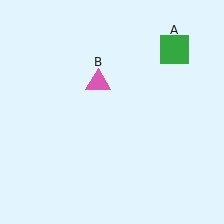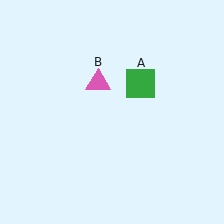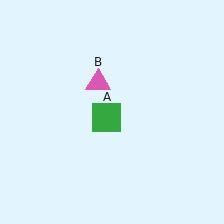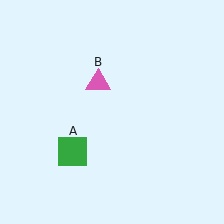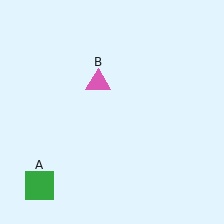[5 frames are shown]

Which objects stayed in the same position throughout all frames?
Pink triangle (object B) remained stationary.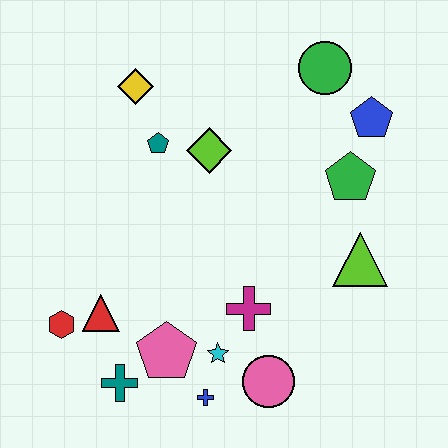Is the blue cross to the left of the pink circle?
Yes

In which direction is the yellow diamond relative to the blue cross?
The yellow diamond is above the blue cross.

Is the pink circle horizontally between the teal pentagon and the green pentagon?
Yes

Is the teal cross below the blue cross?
No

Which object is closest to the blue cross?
The cyan star is closest to the blue cross.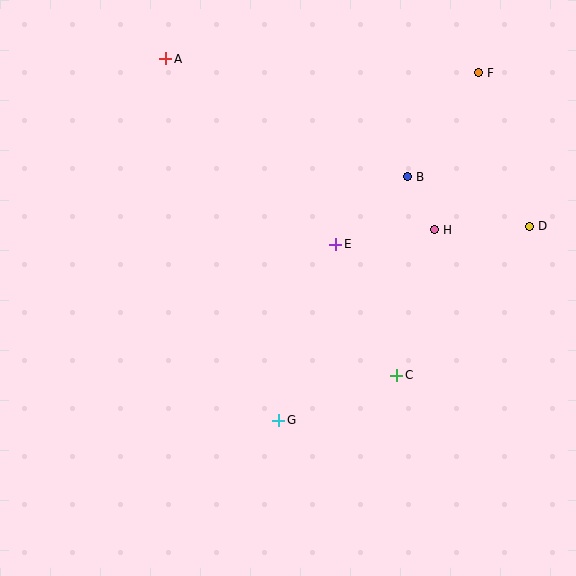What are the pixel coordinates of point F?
Point F is at (479, 73).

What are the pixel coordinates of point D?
Point D is at (530, 226).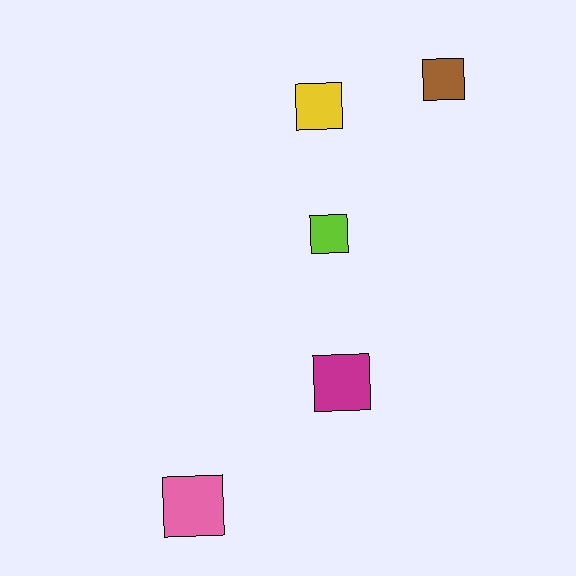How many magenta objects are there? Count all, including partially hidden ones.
There is 1 magenta object.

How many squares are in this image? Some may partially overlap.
There are 5 squares.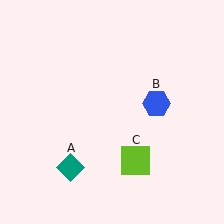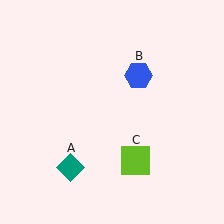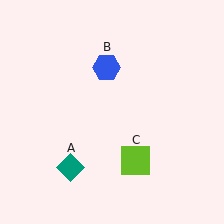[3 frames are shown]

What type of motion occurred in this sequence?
The blue hexagon (object B) rotated counterclockwise around the center of the scene.